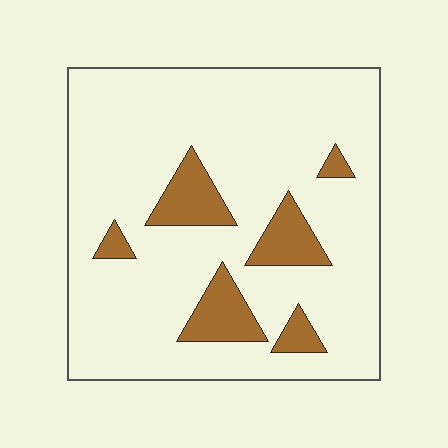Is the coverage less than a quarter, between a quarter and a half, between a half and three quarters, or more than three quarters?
Less than a quarter.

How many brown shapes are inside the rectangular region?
6.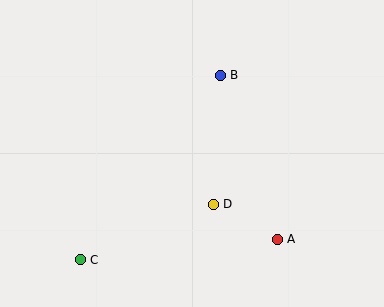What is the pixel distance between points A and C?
The distance between A and C is 198 pixels.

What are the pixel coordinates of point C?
Point C is at (80, 260).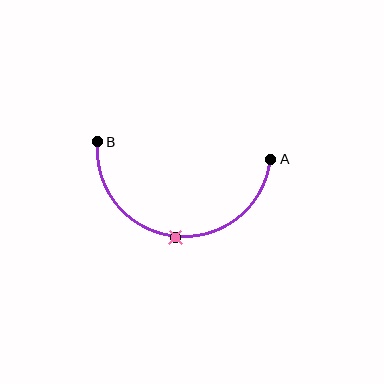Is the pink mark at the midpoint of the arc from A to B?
Yes. The pink mark lies on the arc at equal arc-length from both A and B — it is the arc midpoint.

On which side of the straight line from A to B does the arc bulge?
The arc bulges below the straight line connecting A and B.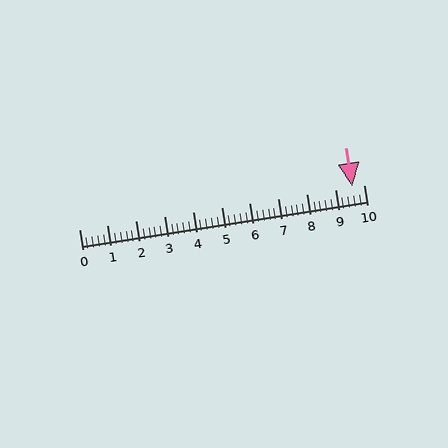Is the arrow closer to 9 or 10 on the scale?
The arrow is closer to 10.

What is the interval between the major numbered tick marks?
The major tick marks are spaced 1 units apart.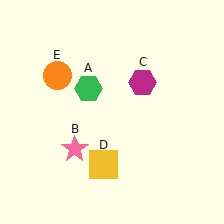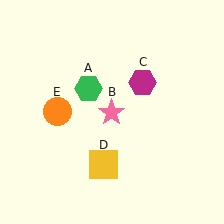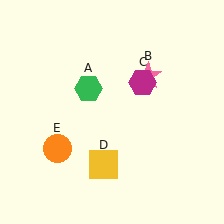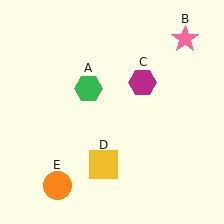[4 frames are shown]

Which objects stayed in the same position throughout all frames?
Green hexagon (object A) and magenta hexagon (object C) and yellow square (object D) remained stationary.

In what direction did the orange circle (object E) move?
The orange circle (object E) moved down.